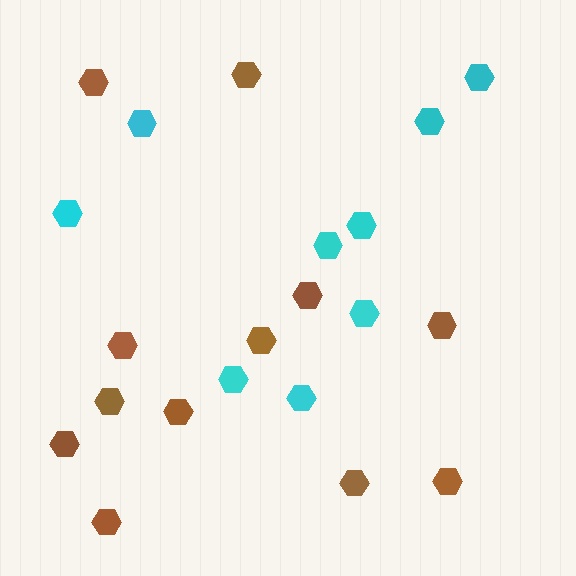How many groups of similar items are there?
There are 2 groups: one group of cyan hexagons (9) and one group of brown hexagons (12).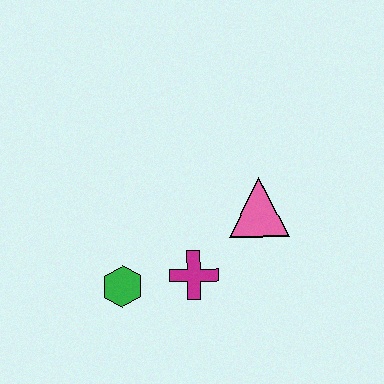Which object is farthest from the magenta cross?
The pink triangle is farthest from the magenta cross.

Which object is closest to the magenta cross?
The green hexagon is closest to the magenta cross.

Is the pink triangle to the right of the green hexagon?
Yes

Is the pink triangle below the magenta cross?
No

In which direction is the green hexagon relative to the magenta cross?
The green hexagon is to the left of the magenta cross.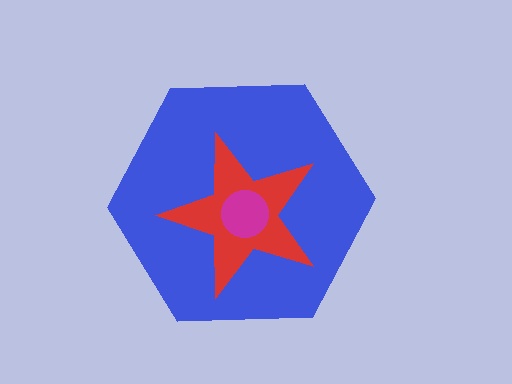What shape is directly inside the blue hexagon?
The red star.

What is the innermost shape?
The magenta circle.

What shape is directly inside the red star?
The magenta circle.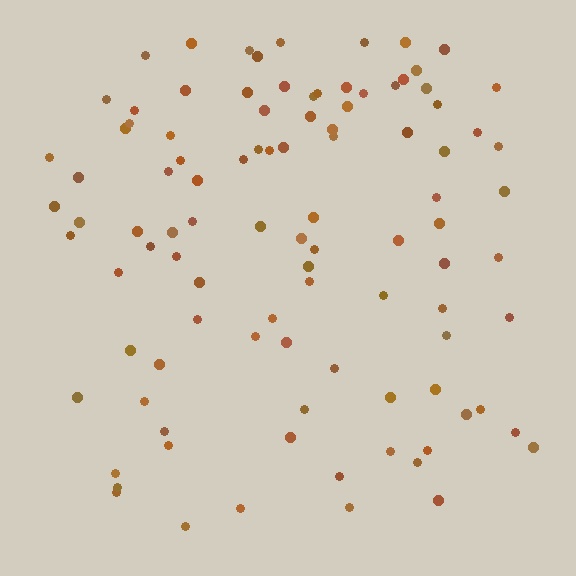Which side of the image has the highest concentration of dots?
The top.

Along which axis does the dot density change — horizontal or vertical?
Vertical.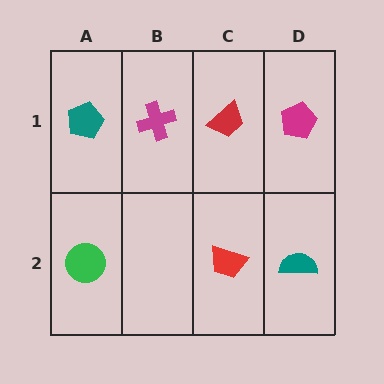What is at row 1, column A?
A teal pentagon.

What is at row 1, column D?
A magenta pentagon.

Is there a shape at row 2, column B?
No, that cell is empty.